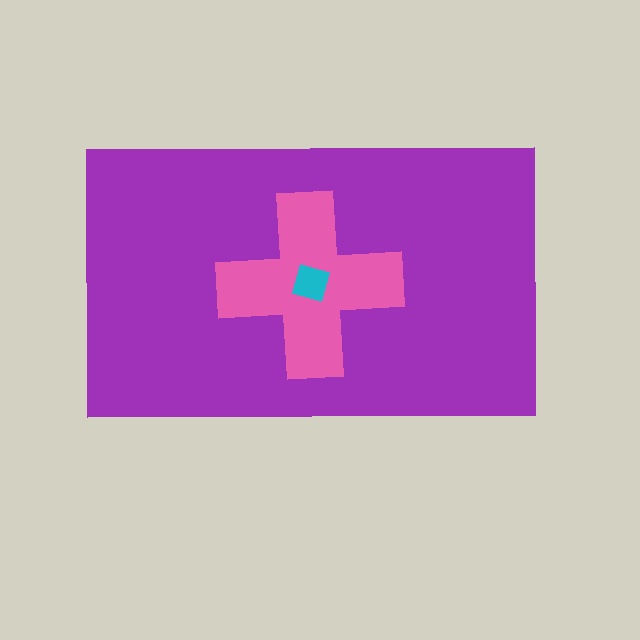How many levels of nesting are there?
3.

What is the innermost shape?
The cyan diamond.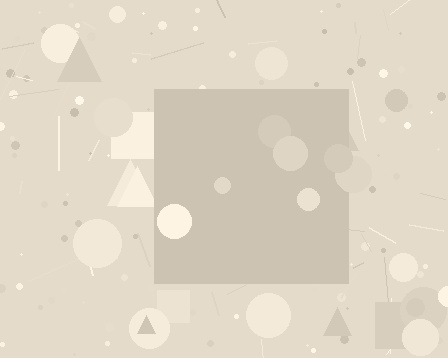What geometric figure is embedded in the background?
A square is embedded in the background.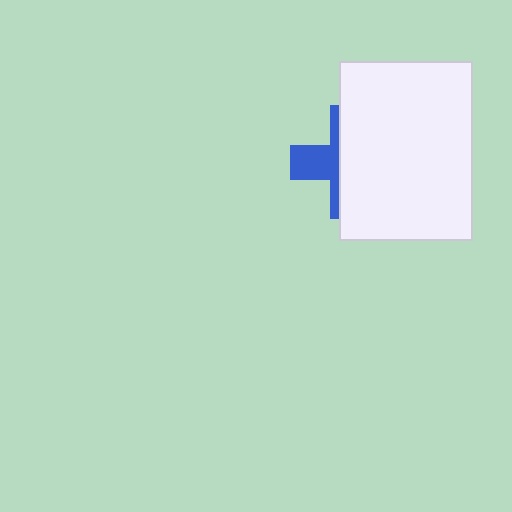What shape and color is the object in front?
The object in front is a white rectangle.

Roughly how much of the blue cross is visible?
A small part of it is visible (roughly 37%).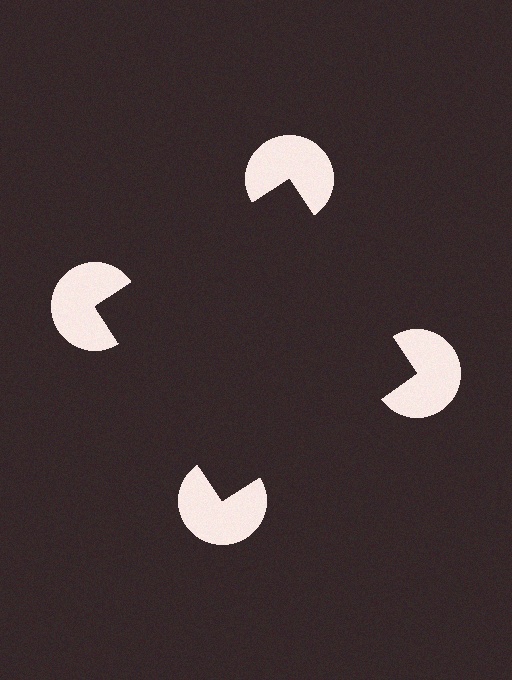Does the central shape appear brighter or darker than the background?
It typically appears slightly darker than the background, even though no actual brightness change is drawn.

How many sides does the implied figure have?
4 sides.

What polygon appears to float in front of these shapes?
An illusory square — its edges are inferred from the aligned wedge cuts in the pac-man discs, not physically drawn.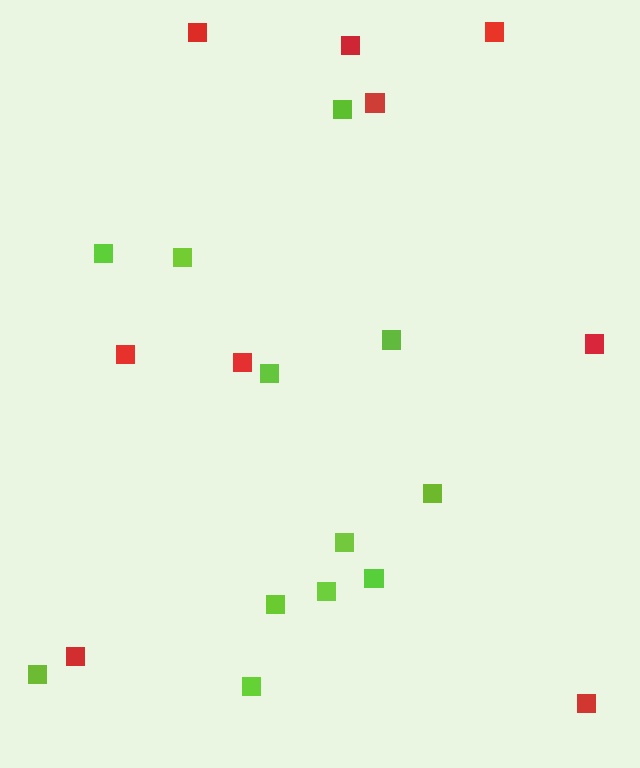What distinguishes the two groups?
There are 2 groups: one group of red squares (9) and one group of lime squares (12).